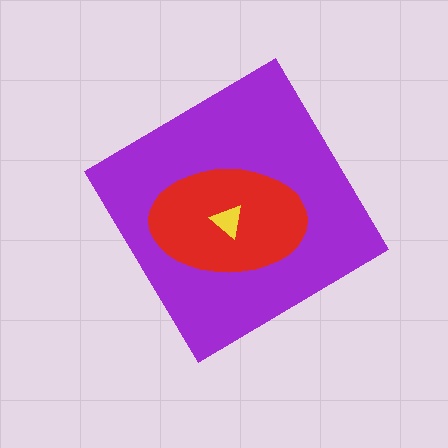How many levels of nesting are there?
3.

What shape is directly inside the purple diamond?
The red ellipse.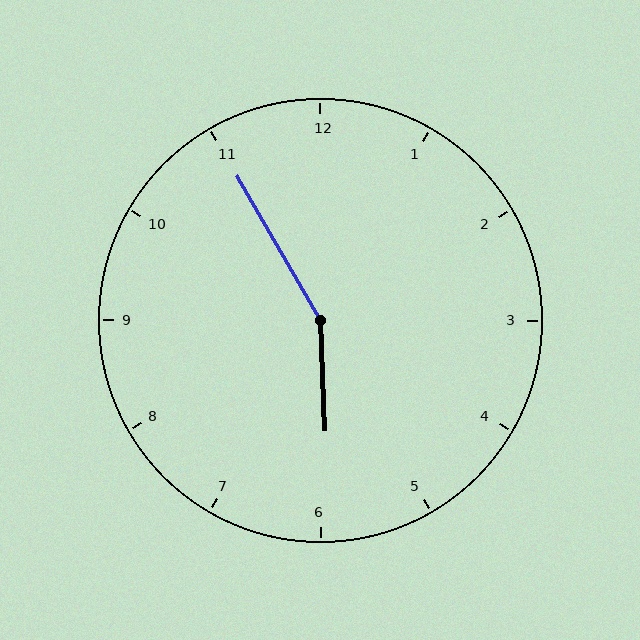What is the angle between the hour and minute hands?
Approximately 152 degrees.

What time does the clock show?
5:55.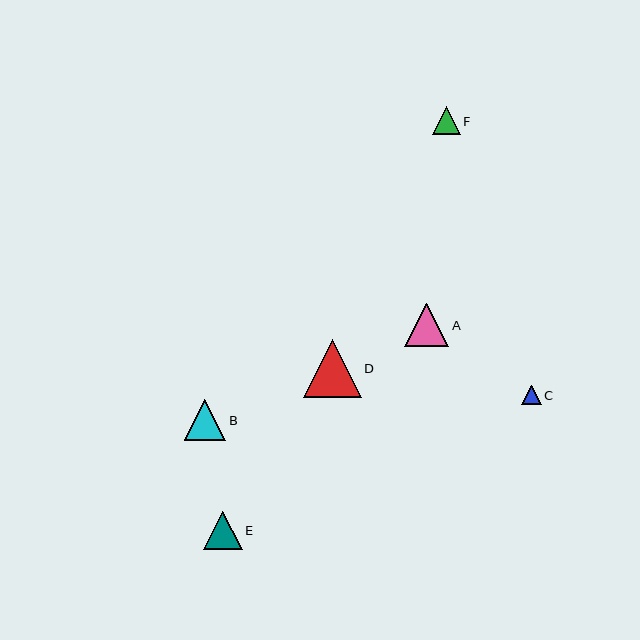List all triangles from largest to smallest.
From largest to smallest: D, A, B, E, F, C.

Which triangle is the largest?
Triangle D is the largest with a size of approximately 58 pixels.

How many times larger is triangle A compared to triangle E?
Triangle A is approximately 1.1 times the size of triangle E.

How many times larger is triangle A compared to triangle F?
Triangle A is approximately 1.6 times the size of triangle F.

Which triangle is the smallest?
Triangle C is the smallest with a size of approximately 19 pixels.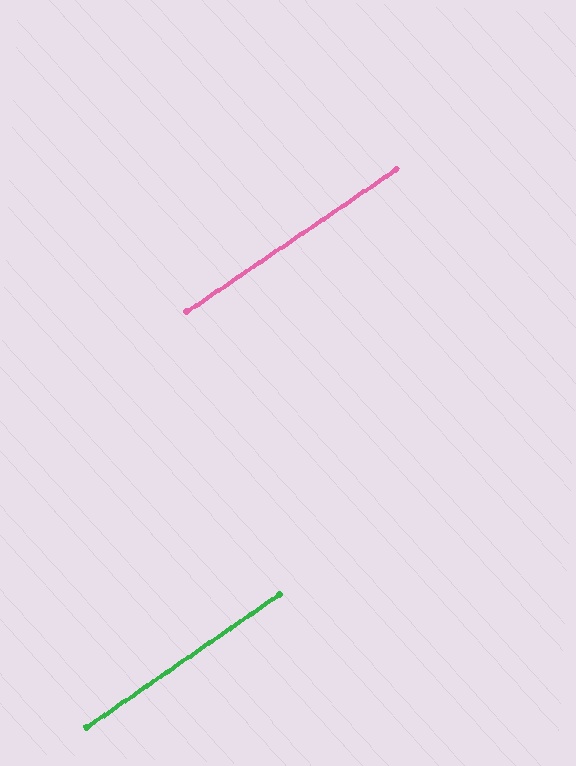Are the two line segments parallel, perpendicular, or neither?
Parallel — their directions differ by only 0.2°.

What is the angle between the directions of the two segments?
Approximately 0 degrees.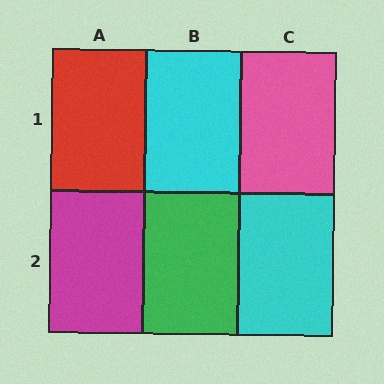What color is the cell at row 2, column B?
Green.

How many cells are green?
1 cell is green.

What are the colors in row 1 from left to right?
Red, cyan, pink.